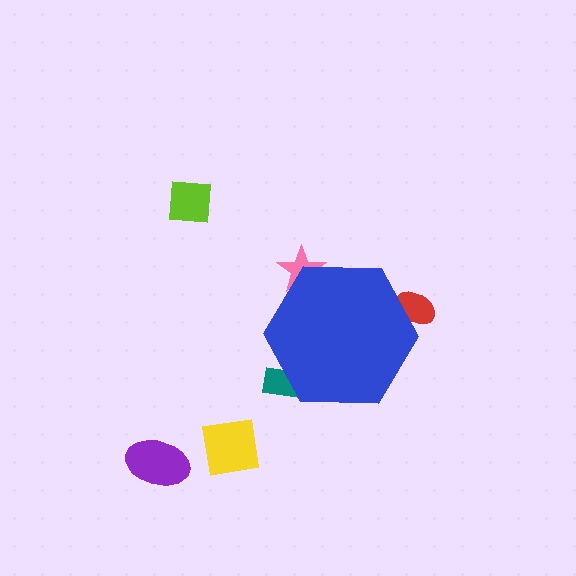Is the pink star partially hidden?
Yes, the pink star is partially hidden behind the blue hexagon.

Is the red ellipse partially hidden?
Yes, the red ellipse is partially hidden behind the blue hexagon.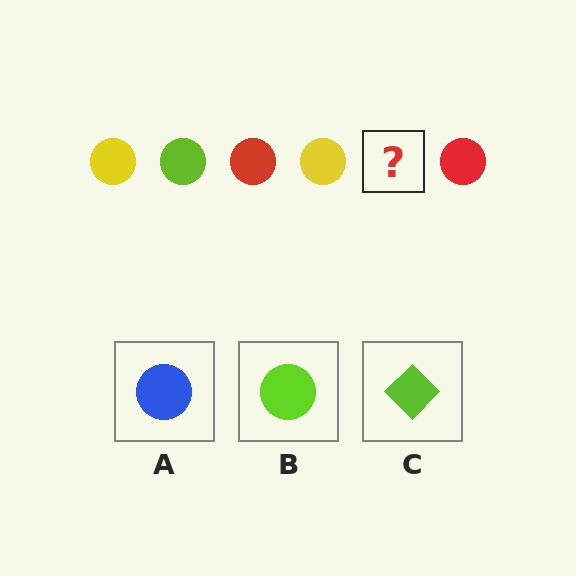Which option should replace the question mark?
Option B.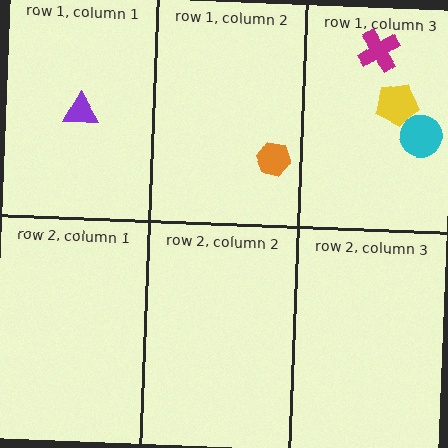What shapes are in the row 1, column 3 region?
The yellow pentagon, the magenta cross, the cyan circle.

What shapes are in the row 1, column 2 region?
The orange hexagon.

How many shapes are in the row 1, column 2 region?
1.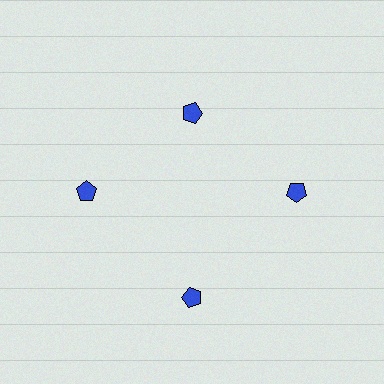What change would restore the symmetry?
The symmetry would be restored by moving it outward, back onto the ring so that all 4 pentagons sit at equal angles and equal distance from the center.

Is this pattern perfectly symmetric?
No. The 4 blue pentagons are arranged in a ring, but one element near the 12 o'clock position is pulled inward toward the center, breaking the 4-fold rotational symmetry.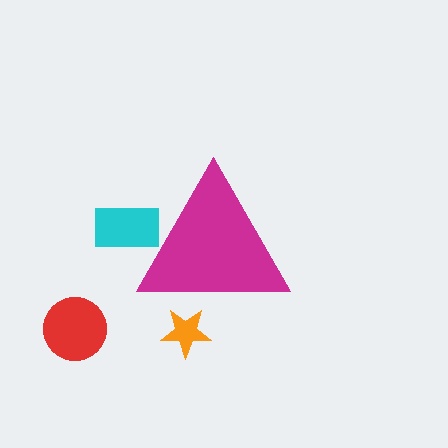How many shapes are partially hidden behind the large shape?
2 shapes are partially hidden.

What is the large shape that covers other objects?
A magenta triangle.